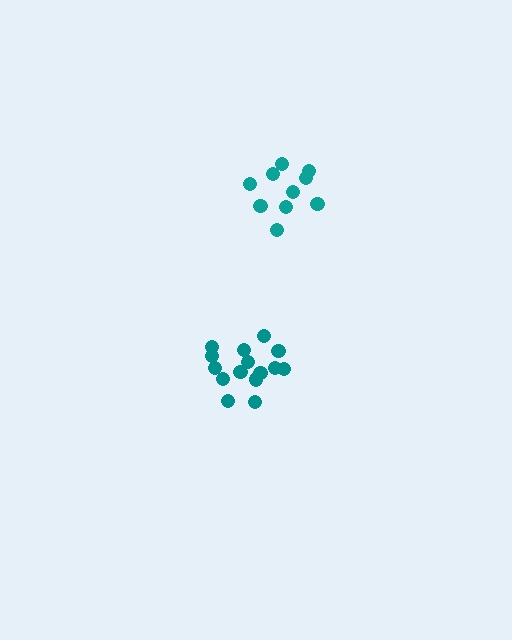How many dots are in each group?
Group 1: 10 dots, Group 2: 15 dots (25 total).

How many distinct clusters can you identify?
There are 2 distinct clusters.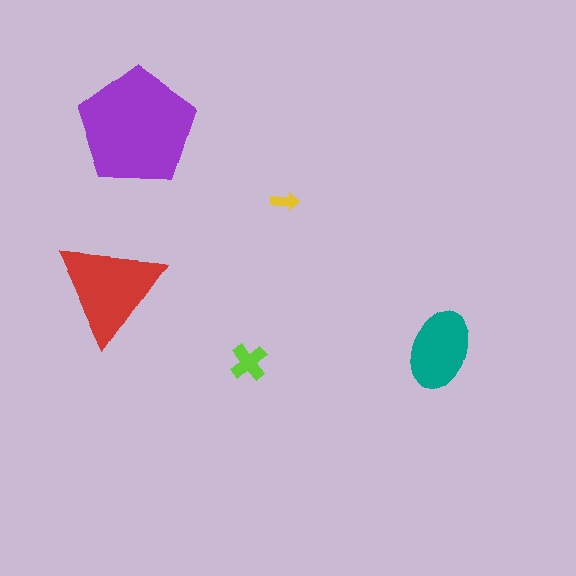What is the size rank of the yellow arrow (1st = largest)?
5th.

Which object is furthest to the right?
The teal ellipse is rightmost.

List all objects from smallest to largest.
The yellow arrow, the lime cross, the teal ellipse, the red triangle, the purple pentagon.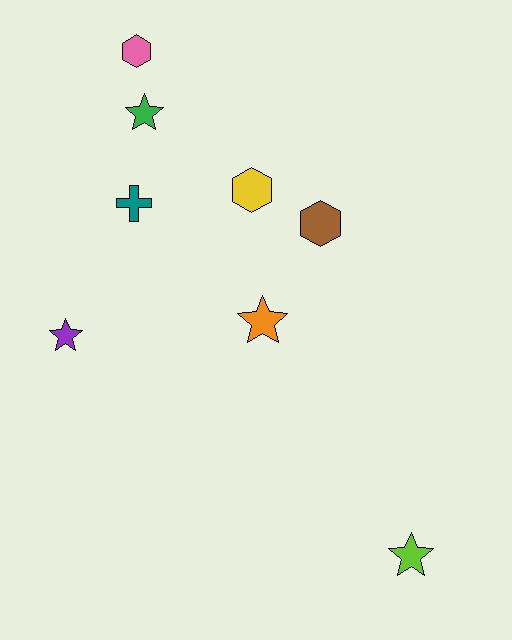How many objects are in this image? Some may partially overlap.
There are 8 objects.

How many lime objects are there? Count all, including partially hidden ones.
There is 1 lime object.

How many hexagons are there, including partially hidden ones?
There are 3 hexagons.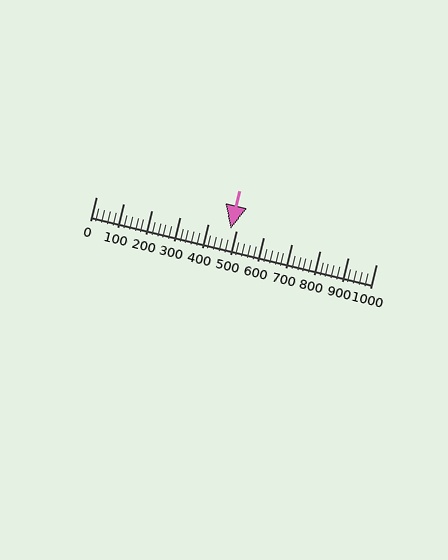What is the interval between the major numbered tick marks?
The major tick marks are spaced 100 units apart.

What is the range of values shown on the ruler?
The ruler shows values from 0 to 1000.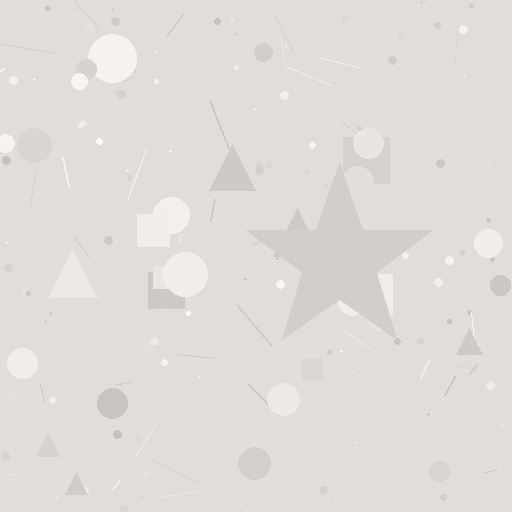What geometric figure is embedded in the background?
A star is embedded in the background.